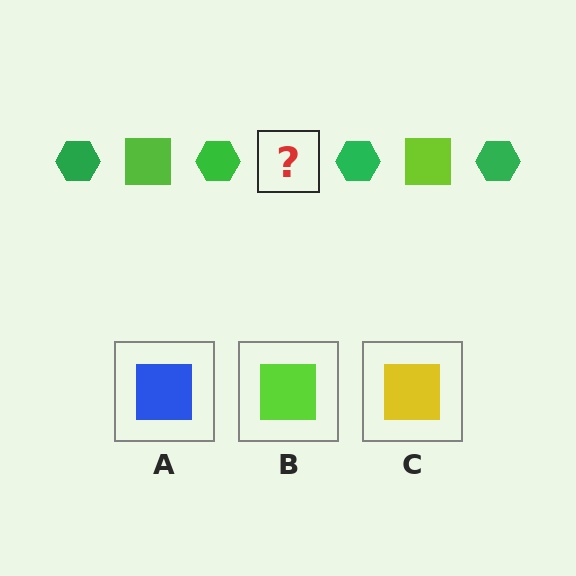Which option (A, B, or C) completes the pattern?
B.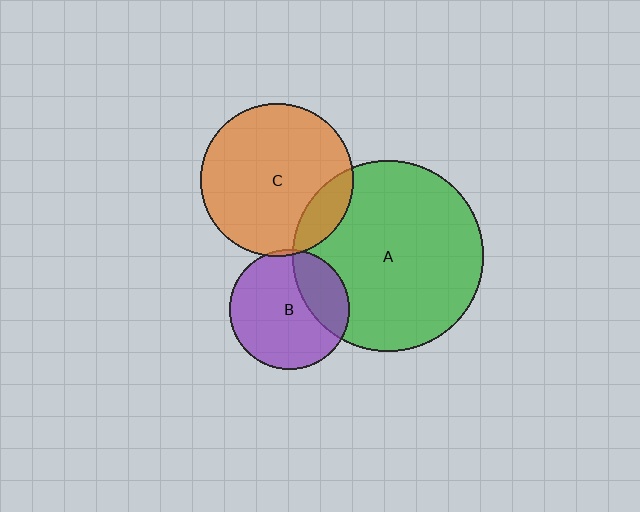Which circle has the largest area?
Circle A (green).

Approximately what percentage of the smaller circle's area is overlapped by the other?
Approximately 15%.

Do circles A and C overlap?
Yes.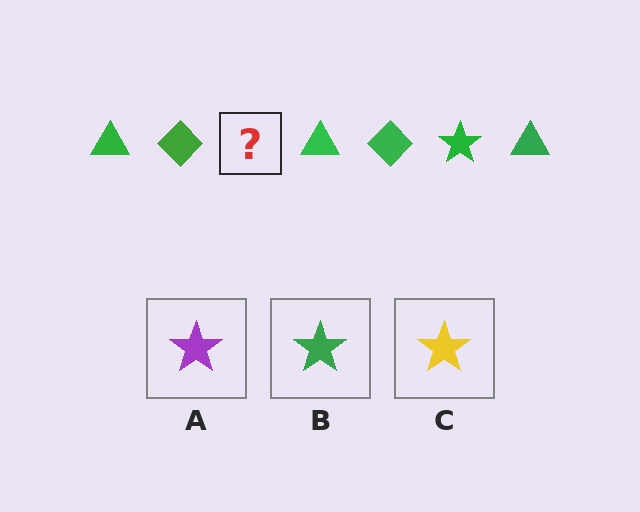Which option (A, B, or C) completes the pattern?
B.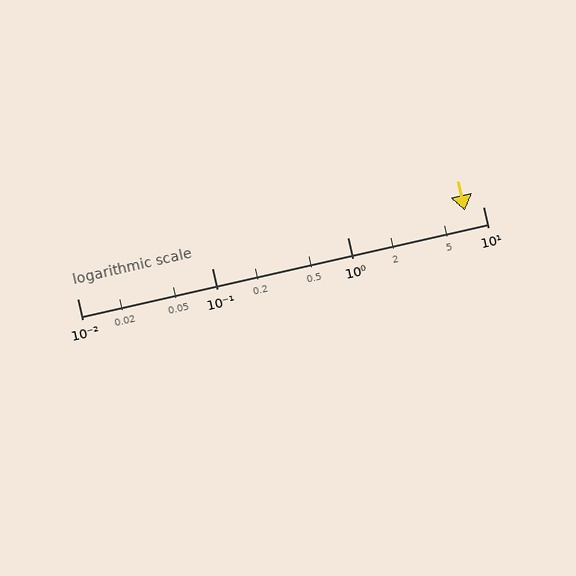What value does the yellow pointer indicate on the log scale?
The pointer indicates approximately 7.3.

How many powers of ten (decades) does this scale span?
The scale spans 3 decades, from 0.01 to 10.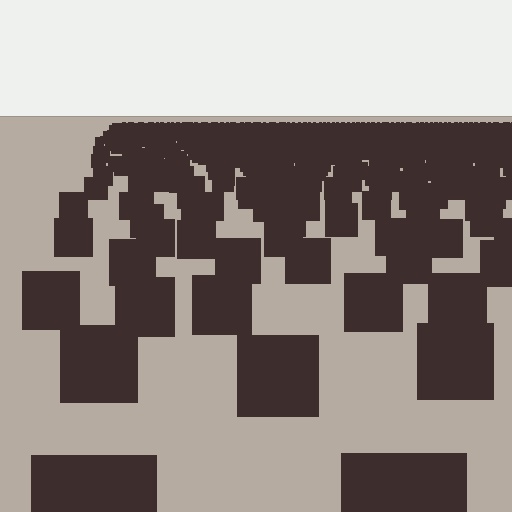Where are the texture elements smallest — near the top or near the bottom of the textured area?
Near the top.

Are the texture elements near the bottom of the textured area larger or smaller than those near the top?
Larger. Near the bottom, elements are closer to the viewer and appear at a bigger on-screen size.